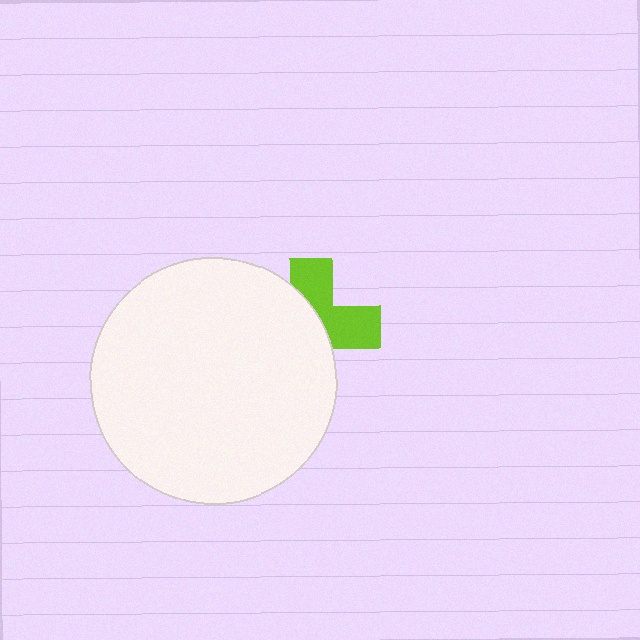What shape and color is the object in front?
The object in front is a white circle.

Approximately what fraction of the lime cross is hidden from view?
Roughly 58% of the lime cross is hidden behind the white circle.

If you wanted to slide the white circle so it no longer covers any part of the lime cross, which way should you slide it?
Slide it left — that is the most direct way to separate the two shapes.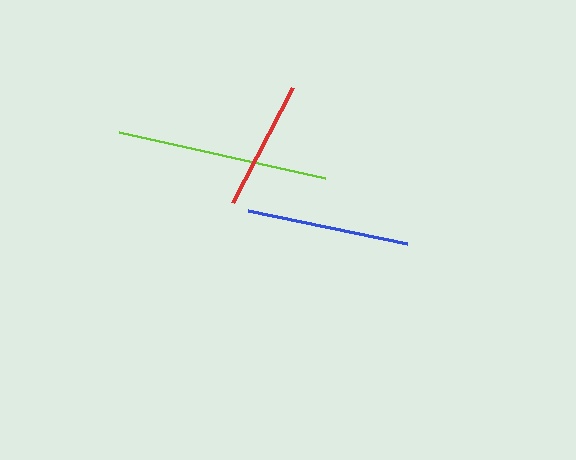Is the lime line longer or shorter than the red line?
The lime line is longer than the red line.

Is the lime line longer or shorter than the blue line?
The lime line is longer than the blue line.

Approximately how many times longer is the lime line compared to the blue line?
The lime line is approximately 1.3 times the length of the blue line.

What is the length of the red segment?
The red segment is approximately 130 pixels long.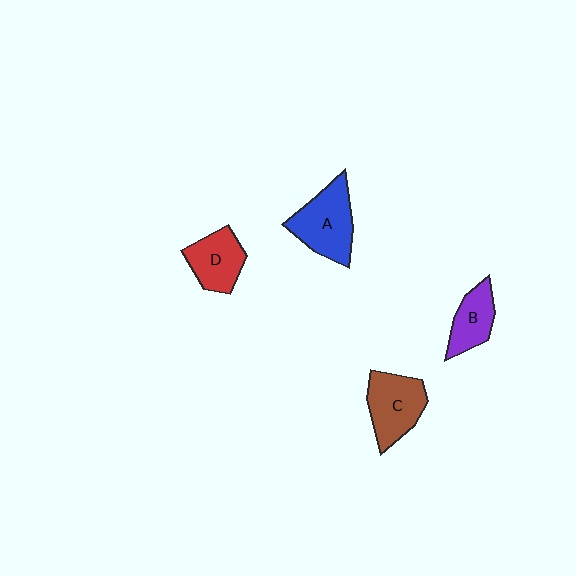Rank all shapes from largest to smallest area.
From largest to smallest: A (blue), C (brown), D (red), B (purple).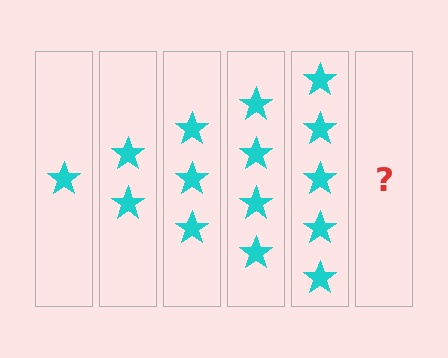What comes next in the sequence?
The next element should be 6 stars.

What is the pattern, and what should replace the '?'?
The pattern is that each step adds one more star. The '?' should be 6 stars.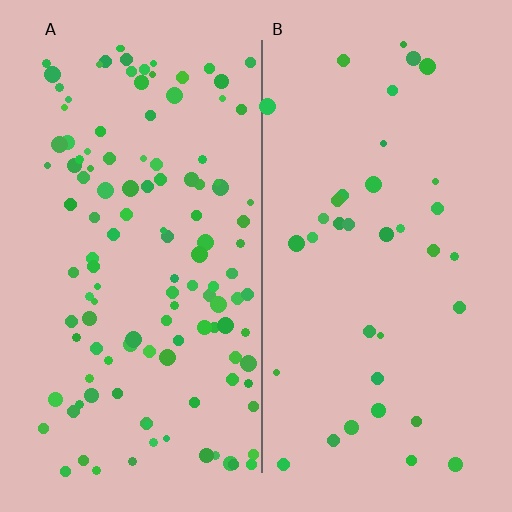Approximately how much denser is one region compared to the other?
Approximately 3.4× — region A over region B.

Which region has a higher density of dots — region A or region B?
A (the left).